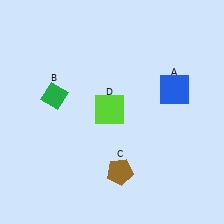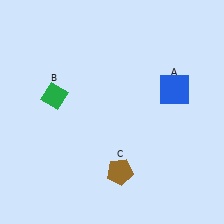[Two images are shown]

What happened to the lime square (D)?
The lime square (D) was removed in Image 2. It was in the top-left area of Image 1.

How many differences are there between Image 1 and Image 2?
There is 1 difference between the two images.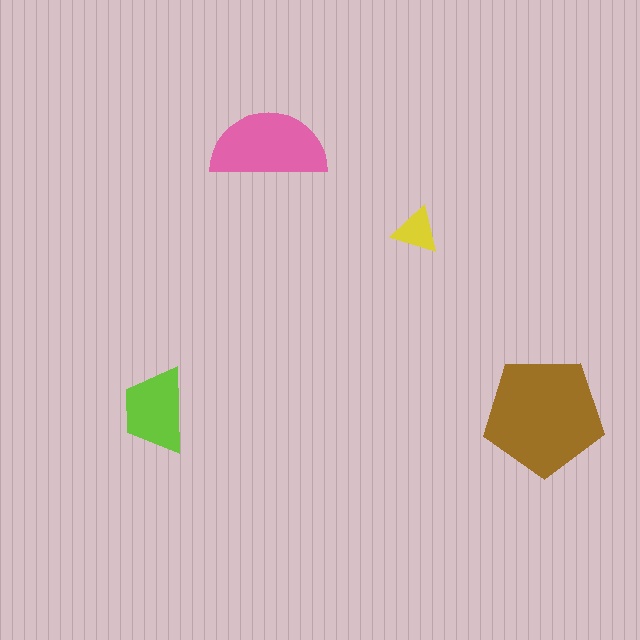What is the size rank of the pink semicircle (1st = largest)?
2nd.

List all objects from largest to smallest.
The brown pentagon, the pink semicircle, the lime trapezoid, the yellow triangle.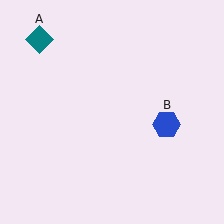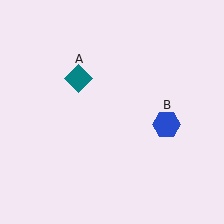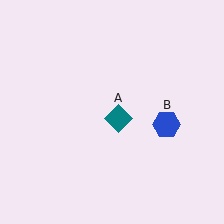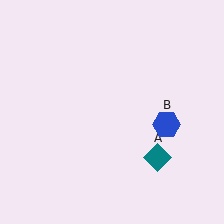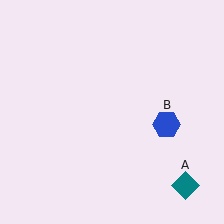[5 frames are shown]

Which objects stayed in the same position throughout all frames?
Blue hexagon (object B) remained stationary.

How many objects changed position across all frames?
1 object changed position: teal diamond (object A).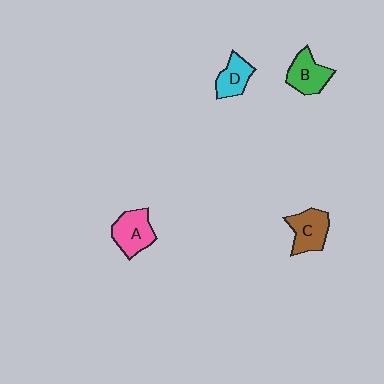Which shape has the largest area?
Shape A (pink).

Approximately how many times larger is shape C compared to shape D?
Approximately 1.2 times.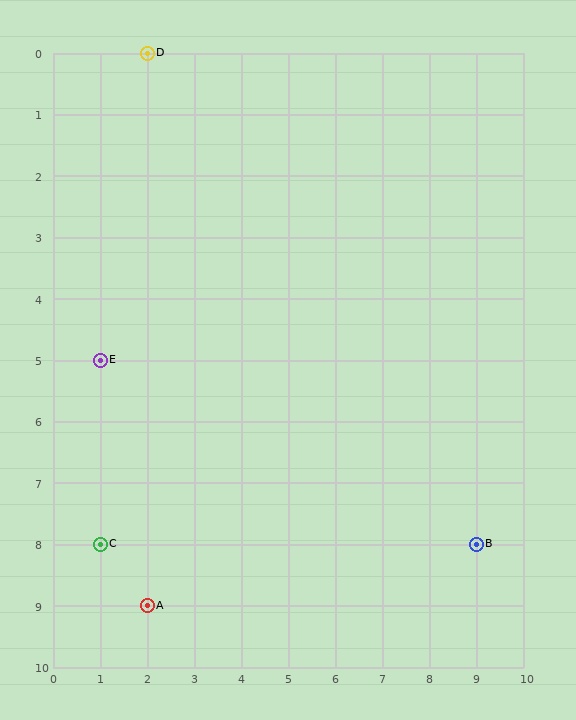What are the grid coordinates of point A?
Point A is at grid coordinates (2, 9).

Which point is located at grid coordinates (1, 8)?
Point C is at (1, 8).